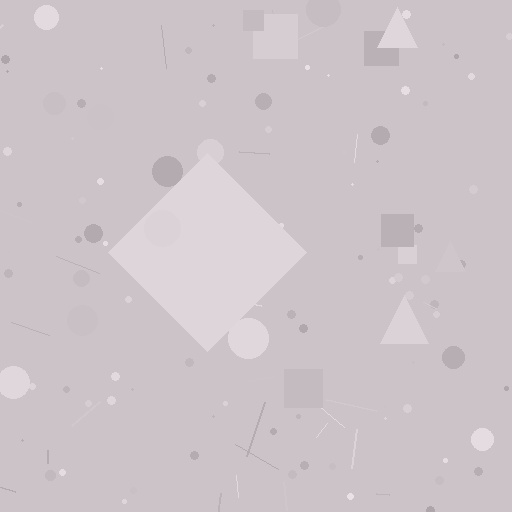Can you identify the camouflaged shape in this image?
The camouflaged shape is a diamond.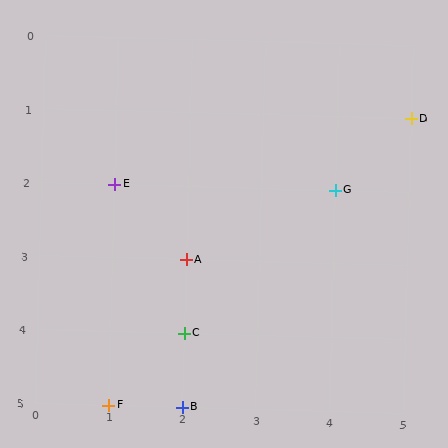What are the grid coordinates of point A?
Point A is at grid coordinates (2, 3).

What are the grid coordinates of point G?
Point G is at grid coordinates (4, 2).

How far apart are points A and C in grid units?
Points A and C are 1 row apart.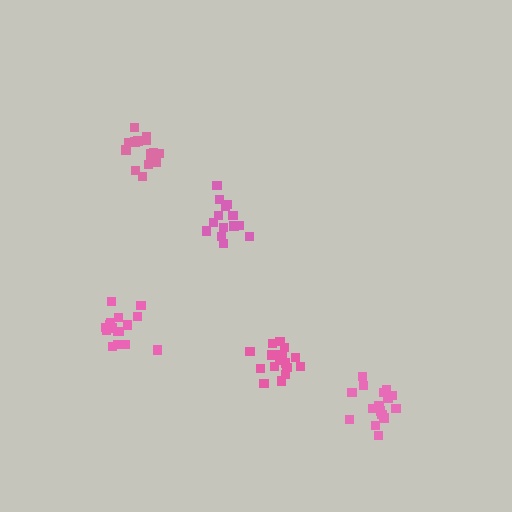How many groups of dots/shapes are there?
There are 5 groups.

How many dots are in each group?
Group 1: 15 dots, Group 2: 15 dots, Group 3: 16 dots, Group 4: 17 dots, Group 5: 17 dots (80 total).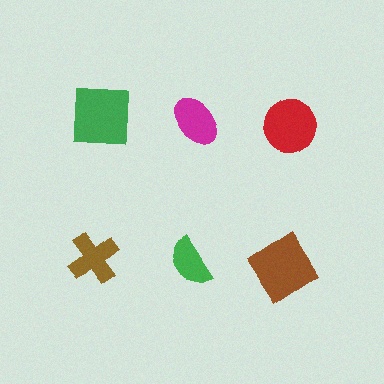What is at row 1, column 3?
A red circle.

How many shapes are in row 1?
3 shapes.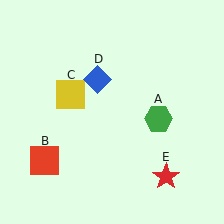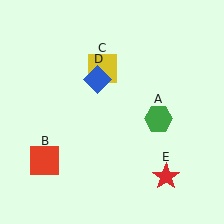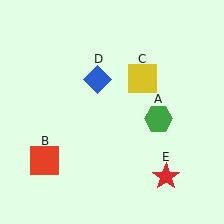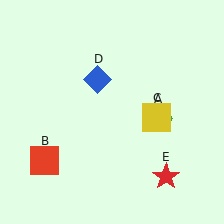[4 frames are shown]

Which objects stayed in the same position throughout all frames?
Green hexagon (object A) and red square (object B) and blue diamond (object D) and red star (object E) remained stationary.